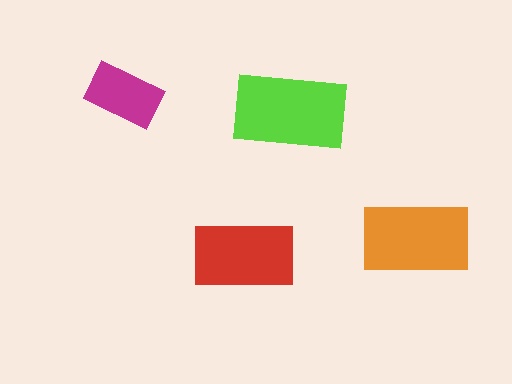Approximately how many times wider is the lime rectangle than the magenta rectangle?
About 1.5 times wider.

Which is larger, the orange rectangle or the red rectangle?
The orange one.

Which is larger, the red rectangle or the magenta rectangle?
The red one.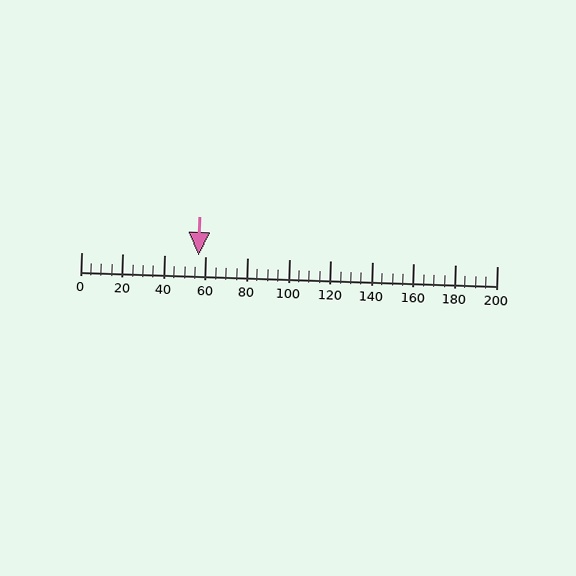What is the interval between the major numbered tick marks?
The major tick marks are spaced 20 units apart.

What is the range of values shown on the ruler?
The ruler shows values from 0 to 200.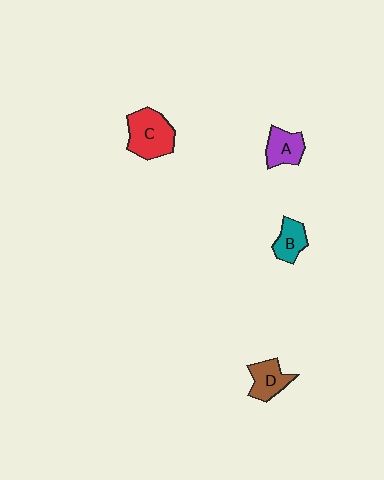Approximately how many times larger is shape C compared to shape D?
Approximately 1.6 times.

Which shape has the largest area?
Shape C (red).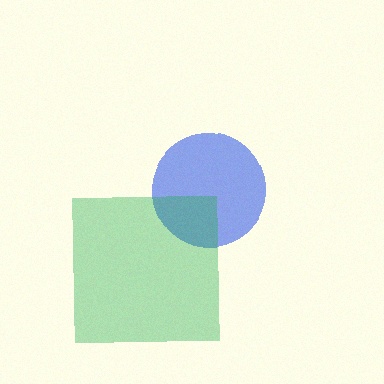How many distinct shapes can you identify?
There are 2 distinct shapes: a blue circle, a green square.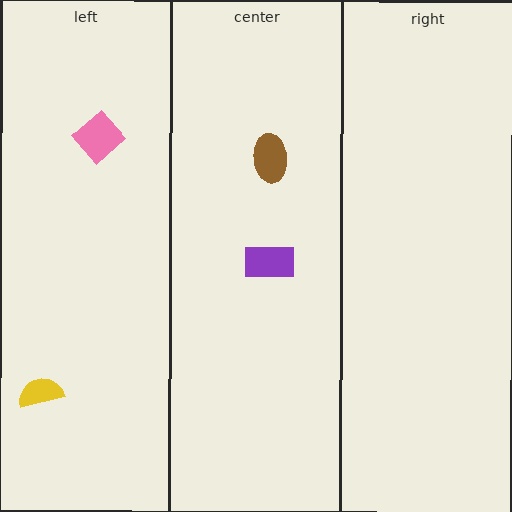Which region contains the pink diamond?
The left region.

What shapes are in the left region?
The yellow semicircle, the pink diamond.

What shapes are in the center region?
The purple rectangle, the brown ellipse.